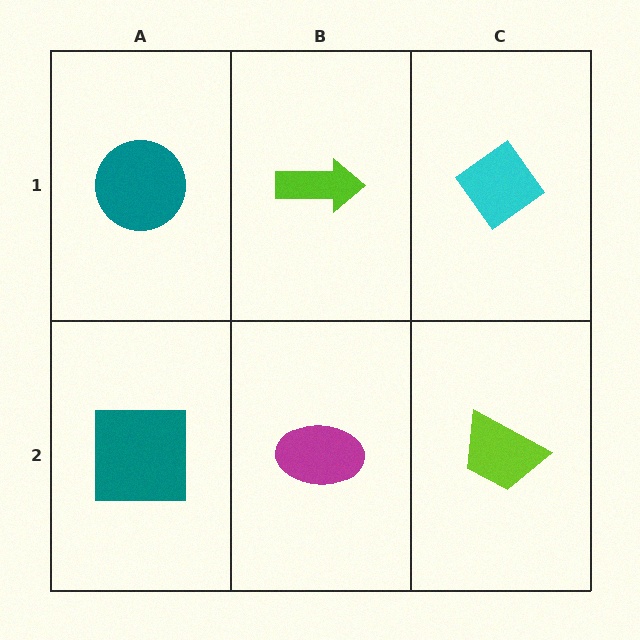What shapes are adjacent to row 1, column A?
A teal square (row 2, column A), a lime arrow (row 1, column B).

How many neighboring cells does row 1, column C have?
2.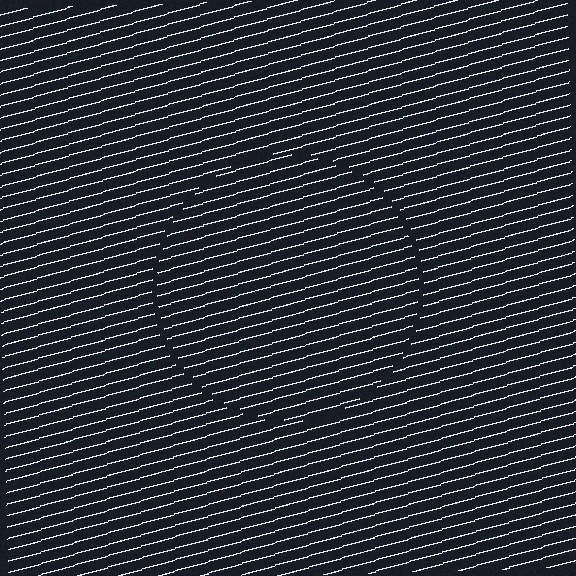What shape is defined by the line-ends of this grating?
An illusory circle. The interior of the shape contains the same grating, shifted by half a period — the contour is defined by the phase discontinuity where line-ends from the inner and outer gratings abut.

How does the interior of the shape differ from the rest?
The interior of the shape contains the same grating, shifted by half a period — the contour is defined by the phase discontinuity where line-ends from the inner and outer gratings abut.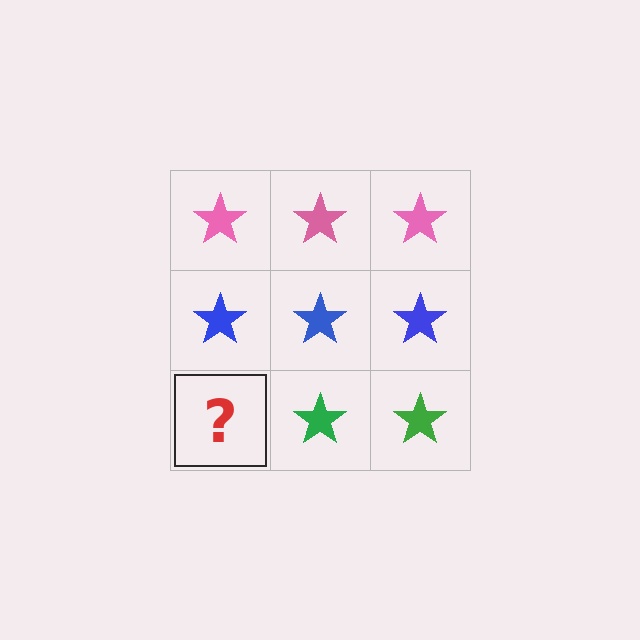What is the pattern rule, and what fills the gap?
The rule is that each row has a consistent color. The gap should be filled with a green star.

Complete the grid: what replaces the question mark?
The question mark should be replaced with a green star.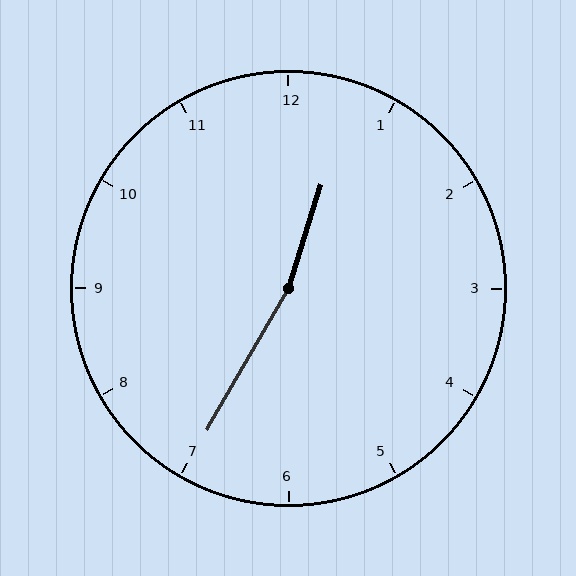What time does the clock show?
12:35.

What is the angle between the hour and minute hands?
Approximately 168 degrees.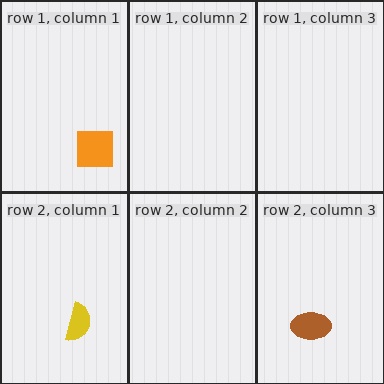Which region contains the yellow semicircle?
The row 2, column 1 region.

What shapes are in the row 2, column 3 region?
The brown ellipse.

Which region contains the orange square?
The row 1, column 1 region.